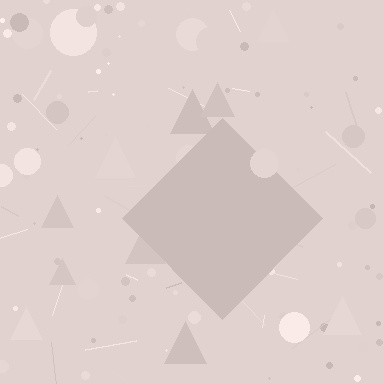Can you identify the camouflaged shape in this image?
The camouflaged shape is a diamond.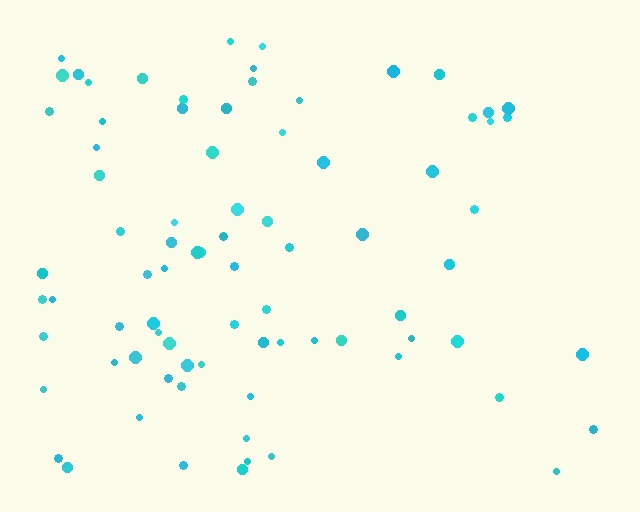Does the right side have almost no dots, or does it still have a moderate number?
Still a moderate number, just noticeably fewer than the left.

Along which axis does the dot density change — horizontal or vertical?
Horizontal.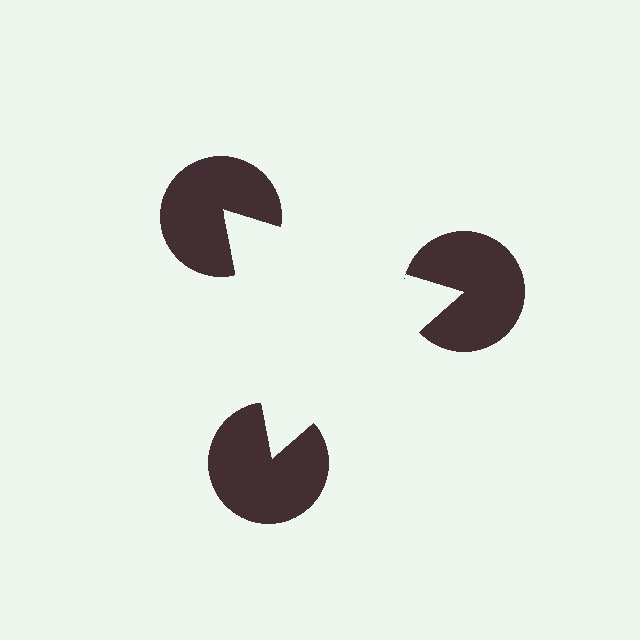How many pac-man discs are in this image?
There are 3 — one at each vertex of the illusory triangle.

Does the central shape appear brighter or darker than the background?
It typically appears slightly brighter than the background, even though no actual brightness change is drawn.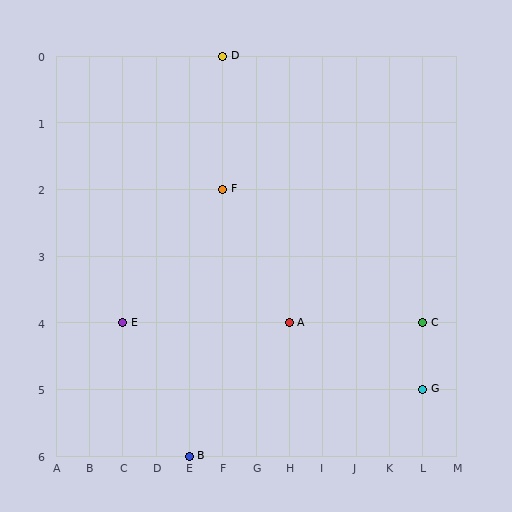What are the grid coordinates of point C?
Point C is at grid coordinates (L, 4).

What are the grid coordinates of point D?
Point D is at grid coordinates (F, 0).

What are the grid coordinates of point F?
Point F is at grid coordinates (F, 2).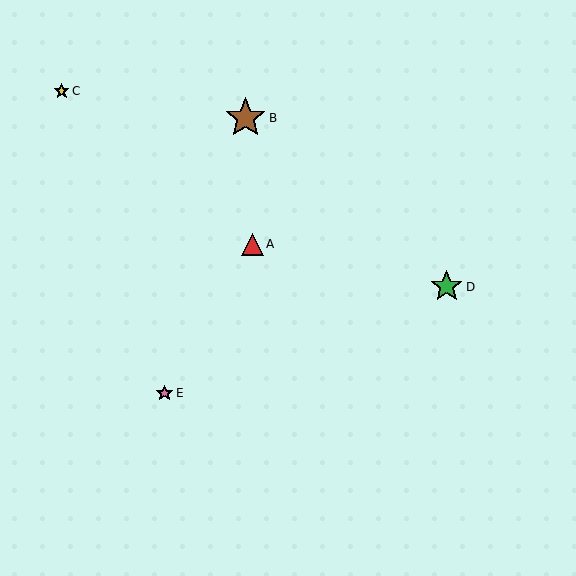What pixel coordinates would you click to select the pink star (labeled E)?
Click at (164, 393) to select the pink star E.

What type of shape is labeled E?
Shape E is a pink star.